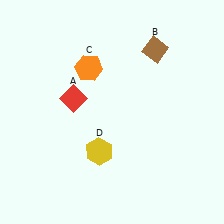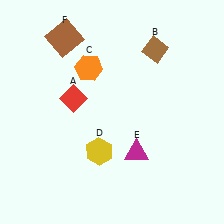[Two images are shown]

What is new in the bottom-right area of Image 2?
A magenta triangle (E) was added in the bottom-right area of Image 2.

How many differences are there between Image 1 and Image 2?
There are 2 differences between the two images.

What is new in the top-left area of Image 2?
A brown square (F) was added in the top-left area of Image 2.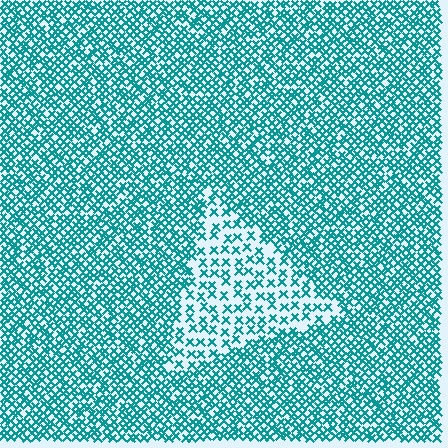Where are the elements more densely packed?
The elements are more densely packed outside the triangle boundary.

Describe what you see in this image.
The image contains small teal elements arranged at two different densities. A triangle-shaped region is visible where the elements are less densely packed than the surrounding area.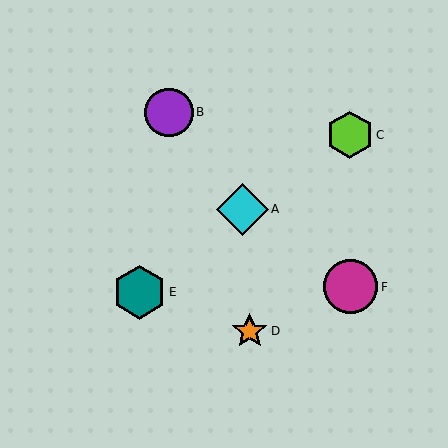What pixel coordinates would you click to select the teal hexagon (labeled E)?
Click at (139, 292) to select the teal hexagon E.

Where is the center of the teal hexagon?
The center of the teal hexagon is at (139, 292).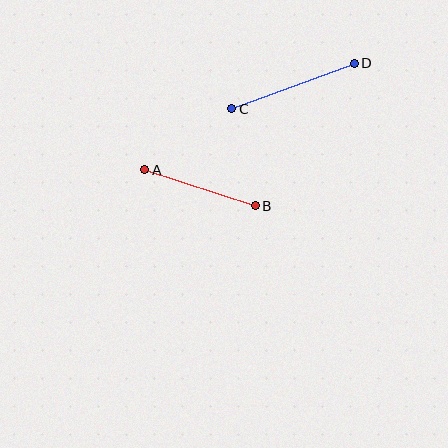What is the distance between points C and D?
The distance is approximately 131 pixels.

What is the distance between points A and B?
The distance is approximately 116 pixels.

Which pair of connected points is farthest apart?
Points C and D are farthest apart.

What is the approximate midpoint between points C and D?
The midpoint is at approximately (293, 86) pixels.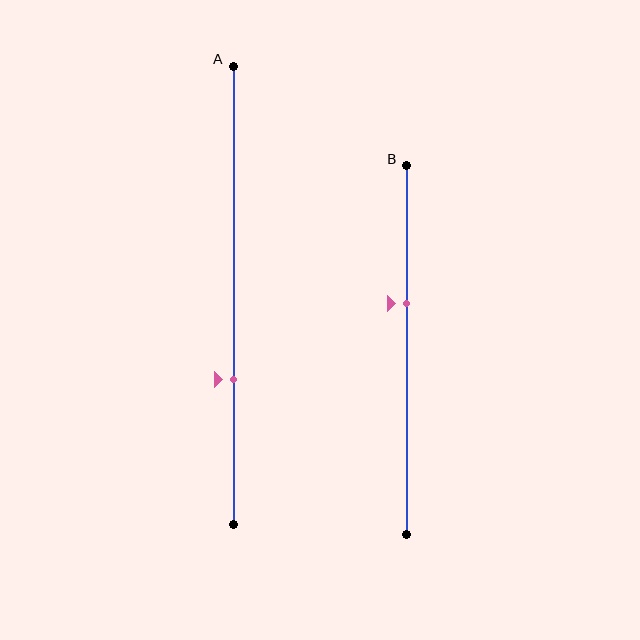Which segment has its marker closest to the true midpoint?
Segment B has its marker closest to the true midpoint.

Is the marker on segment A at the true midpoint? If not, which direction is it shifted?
No, the marker on segment A is shifted downward by about 18% of the segment length.